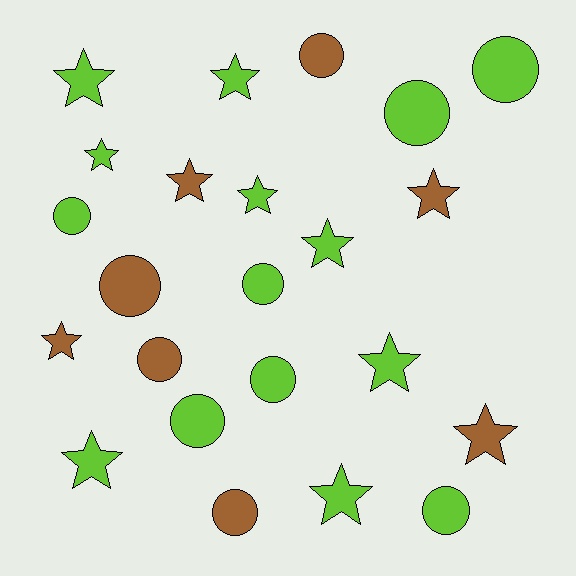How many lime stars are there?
There are 8 lime stars.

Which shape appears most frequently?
Star, with 12 objects.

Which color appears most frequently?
Lime, with 15 objects.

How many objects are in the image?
There are 23 objects.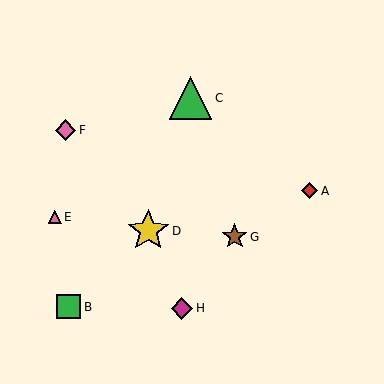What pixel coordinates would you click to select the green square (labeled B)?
Click at (68, 307) to select the green square B.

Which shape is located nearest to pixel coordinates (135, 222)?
The yellow star (labeled D) at (148, 231) is nearest to that location.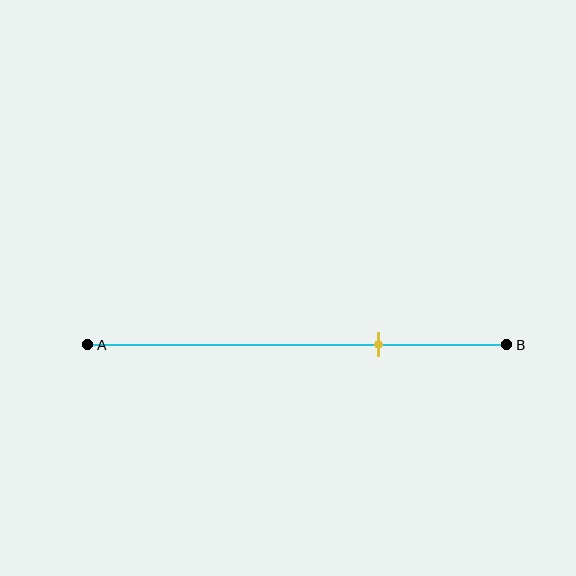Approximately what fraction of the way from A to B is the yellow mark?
The yellow mark is approximately 70% of the way from A to B.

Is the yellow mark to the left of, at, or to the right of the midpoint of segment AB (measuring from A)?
The yellow mark is to the right of the midpoint of segment AB.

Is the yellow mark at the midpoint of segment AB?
No, the mark is at about 70% from A, not at the 50% midpoint.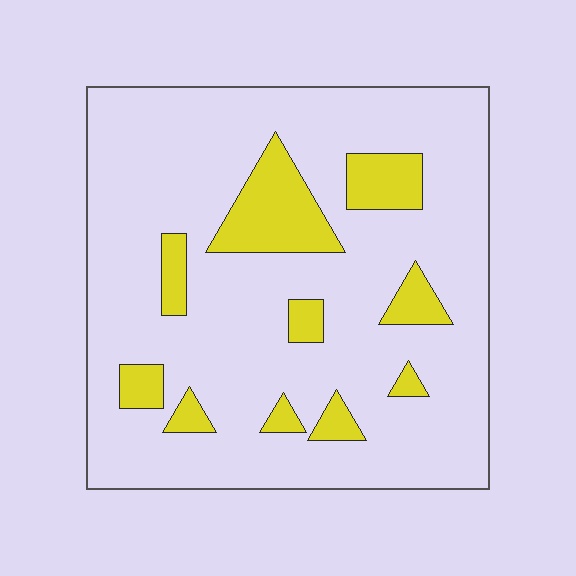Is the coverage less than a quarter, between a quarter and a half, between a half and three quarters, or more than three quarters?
Less than a quarter.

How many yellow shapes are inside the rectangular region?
10.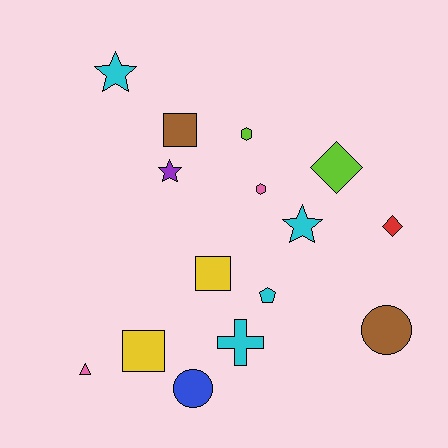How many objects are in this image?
There are 15 objects.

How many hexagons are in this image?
There are 2 hexagons.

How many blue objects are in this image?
There is 1 blue object.